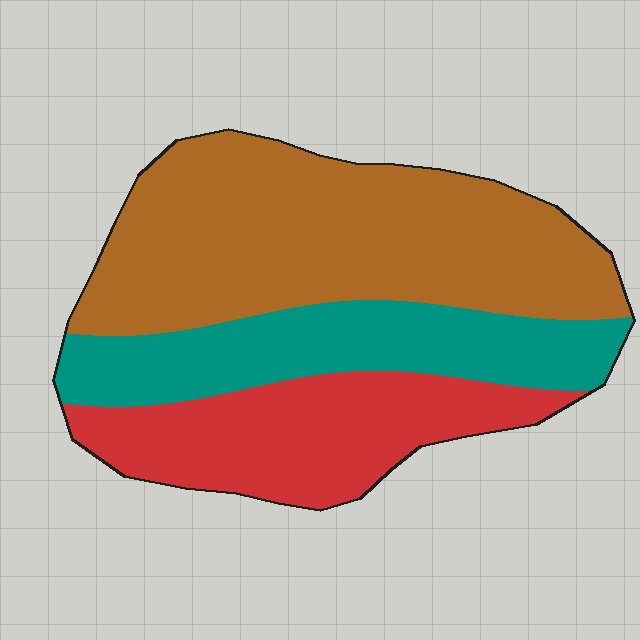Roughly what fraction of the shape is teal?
Teal takes up between a quarter and a half of the shape.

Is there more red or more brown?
Brown.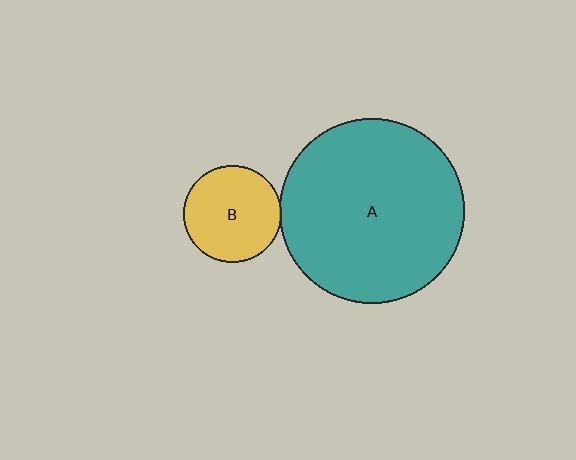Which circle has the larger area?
Circle A (teal).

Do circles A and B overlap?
Yes.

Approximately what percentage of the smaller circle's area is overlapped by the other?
Approximately 5%.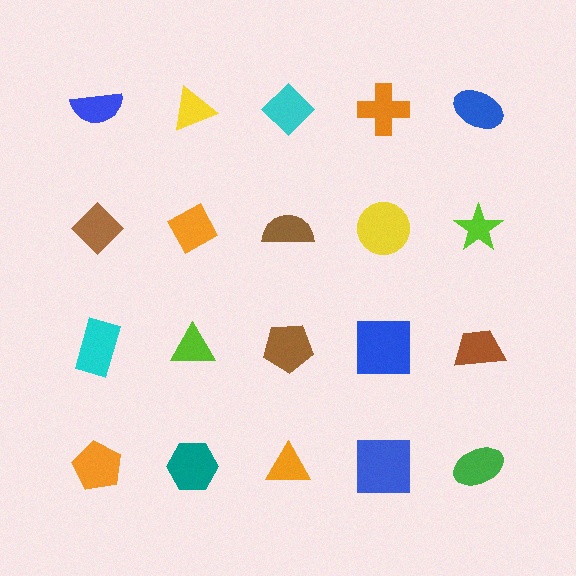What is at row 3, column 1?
A cyan rectangle.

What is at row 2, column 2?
An orange diamond.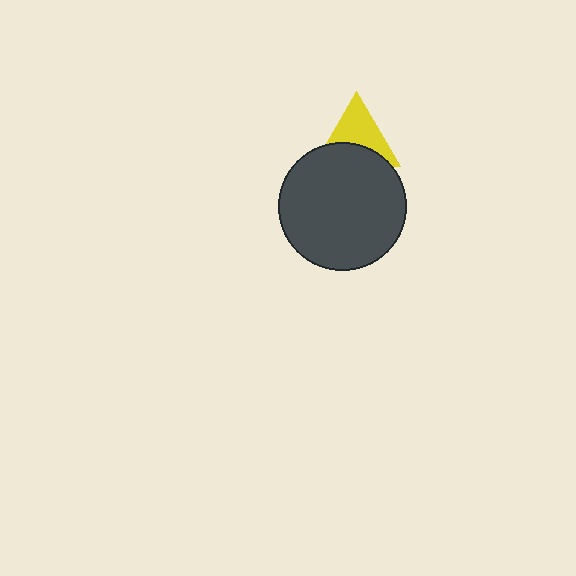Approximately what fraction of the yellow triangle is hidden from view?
Roughly 43% of the yellow triangle is hidden behind the dark gray circle.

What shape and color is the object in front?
The object in front is a dark gray circle.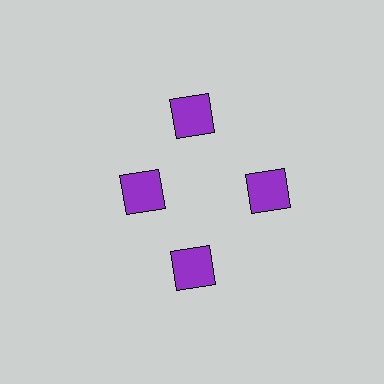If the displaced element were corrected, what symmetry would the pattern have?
It would have 4-fold rotational symmetry — the pattern would map onto itself every 90 degrees.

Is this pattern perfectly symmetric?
No. The 4 purple squares are arranged in a ring, but one element near the 9 o'clock position is pulled inward toward the center, breaking the 4-fold rotational symmetry.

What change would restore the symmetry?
The symmetry would be restored by moving it outward, back onto the ring so that all 4 squares sit at equal angles and equal distance from the center.